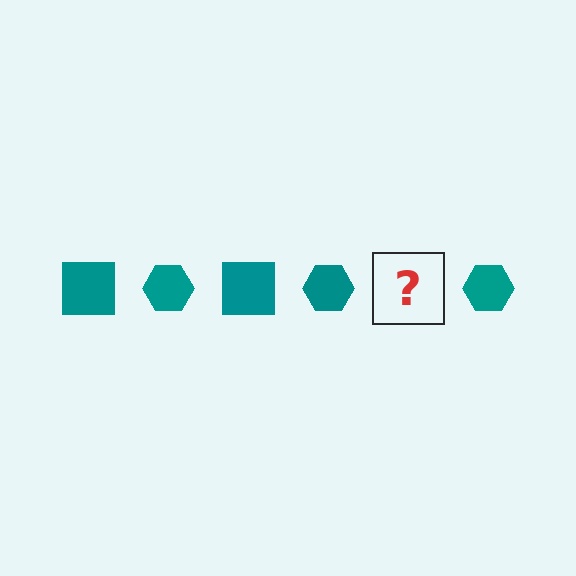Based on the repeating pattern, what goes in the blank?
The blank should be a teal square.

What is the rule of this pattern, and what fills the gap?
The rule is that the pattern cycles through square, hexagon shapes in teal. The gap should be filled with a teal square.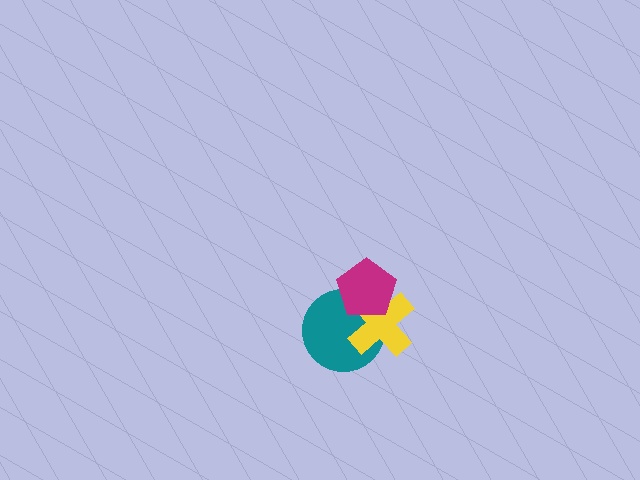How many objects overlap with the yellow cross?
2 objects overlap with the yellow cross.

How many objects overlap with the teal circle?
2 objects overlap with the teal circle.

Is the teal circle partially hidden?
Yes, it is partially covered by another shape.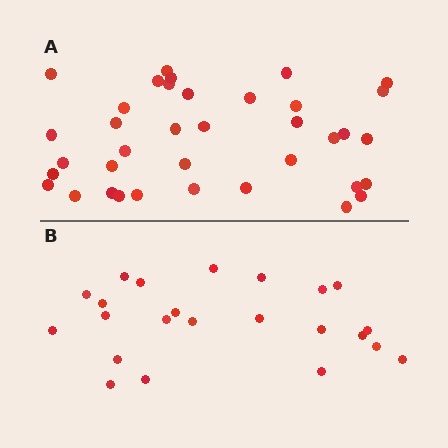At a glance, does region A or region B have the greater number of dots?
Region A (the top region) has more dots.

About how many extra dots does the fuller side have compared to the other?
Region A has approximately 15 more dots than region B.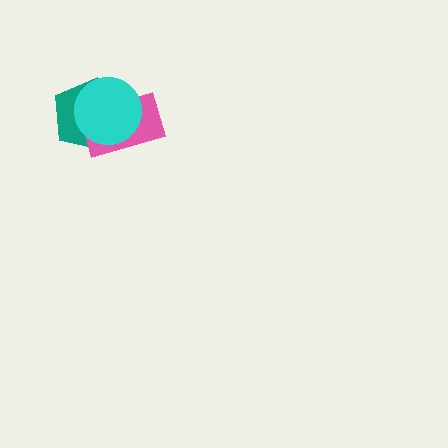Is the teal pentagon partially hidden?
Yes, it is partially covered by another shape.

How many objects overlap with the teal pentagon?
2 objects overlap with the teal pentagon.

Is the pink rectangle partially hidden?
Yes, it is partially covered by another shape.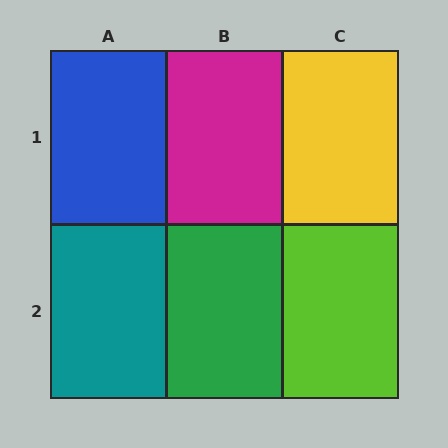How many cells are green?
1 cell is green.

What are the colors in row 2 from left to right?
Teal, green, lime.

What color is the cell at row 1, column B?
Magenta.